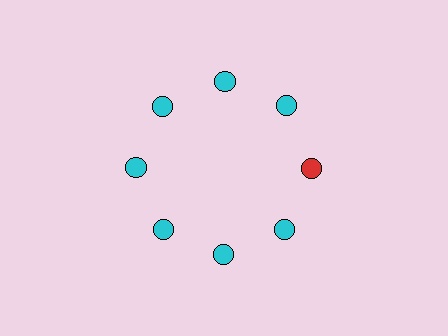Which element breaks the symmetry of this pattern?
The red circle at roughly the 3 o'clock position breaks the symmetry. All other shapes are cyan circles.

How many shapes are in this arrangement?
There are 8 shapes arranged in a ring pattern.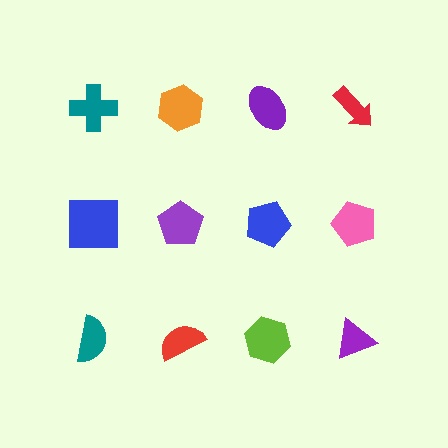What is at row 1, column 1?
A teal cross.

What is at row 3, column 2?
A red semicircle.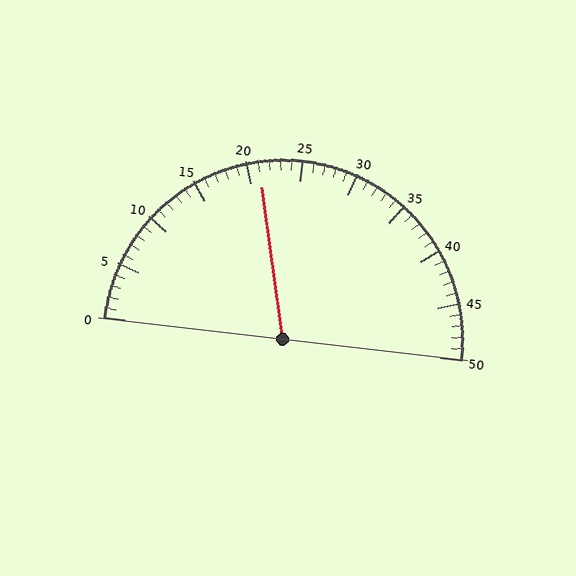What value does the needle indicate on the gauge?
The needle indicates approximately 21.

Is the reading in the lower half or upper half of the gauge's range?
The reading is in the lower half of the range (0 to 50).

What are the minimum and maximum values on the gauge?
The gauge ranges from 0 to 50.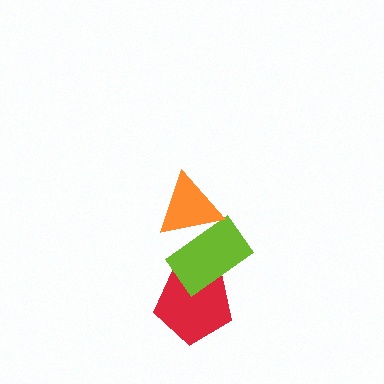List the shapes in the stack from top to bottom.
From top to bottom: the orange triangle, the lime rectangle, the red pentagon.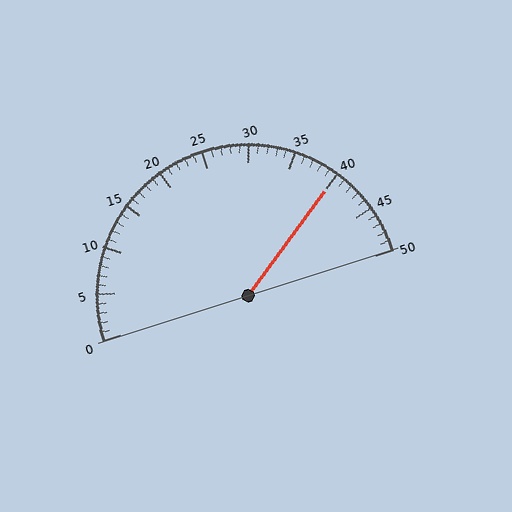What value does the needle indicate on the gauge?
The needle indicates approximately 40.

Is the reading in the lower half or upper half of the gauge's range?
The reading is in the upper half of the range (0 to 50).